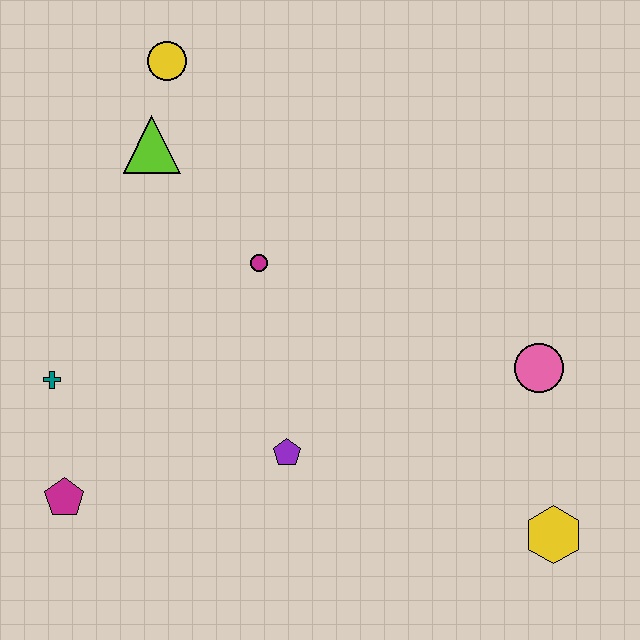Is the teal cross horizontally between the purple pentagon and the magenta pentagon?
No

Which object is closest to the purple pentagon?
The magenta circle is closest to the purple pentagon.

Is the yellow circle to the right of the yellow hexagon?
No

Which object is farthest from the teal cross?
The yellow hexagon is farthest from the teal cross.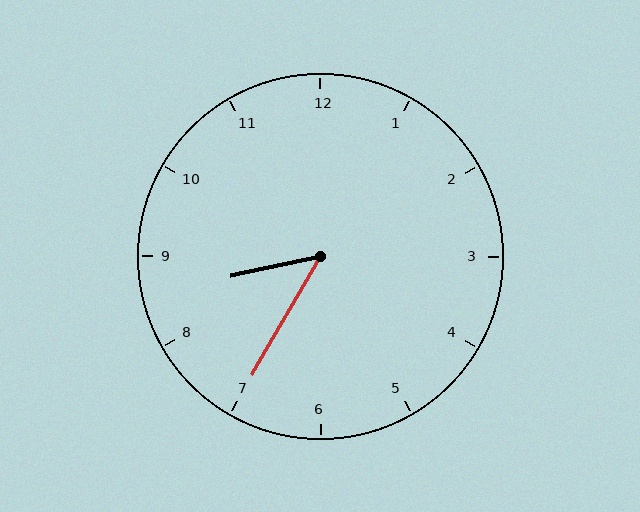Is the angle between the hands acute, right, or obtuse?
It is acute.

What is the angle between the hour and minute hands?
Approximately 48 degrees.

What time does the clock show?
8:35.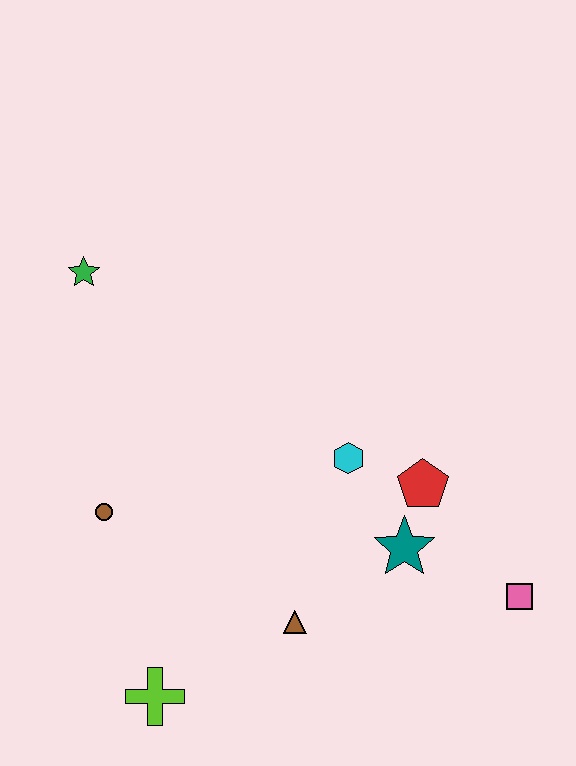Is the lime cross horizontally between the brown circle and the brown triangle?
Yes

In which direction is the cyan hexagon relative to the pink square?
The cyan hexagon is to the left of the pink square.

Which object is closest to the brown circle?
The lime cross is closest to the brown circle.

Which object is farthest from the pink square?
The green star is farthest from the pink square.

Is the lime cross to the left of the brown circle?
No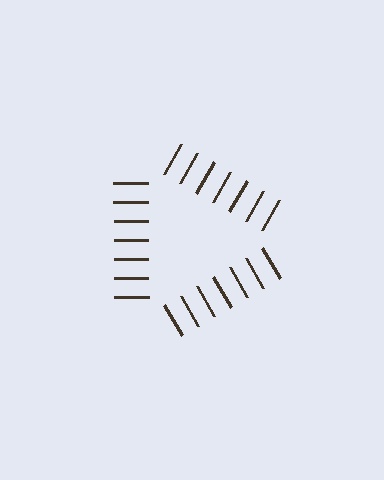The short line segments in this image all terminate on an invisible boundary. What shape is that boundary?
An illusory triangle — the line segments terminate on its edges but no continuous stroke is drawn.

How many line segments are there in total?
21 — 7 along each of the 3 edges.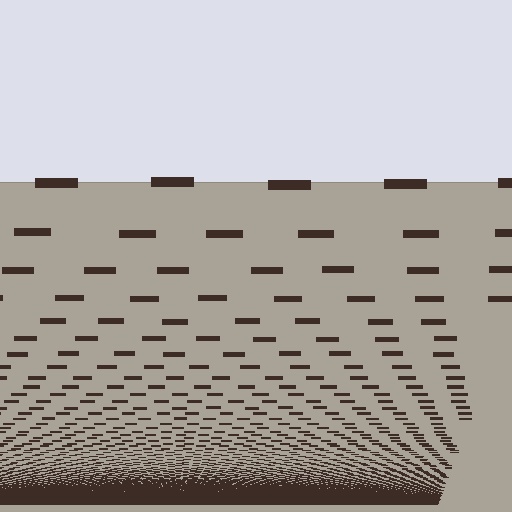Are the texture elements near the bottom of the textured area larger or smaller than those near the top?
Smaller. The gradient is inverted — elements near the bottom are smaller and denser.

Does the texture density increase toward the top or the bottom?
Density increases toward the bottom.